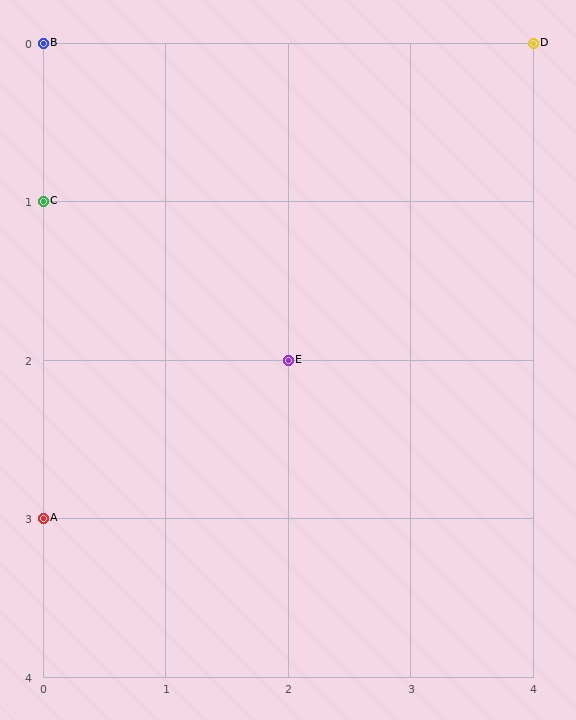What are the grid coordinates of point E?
Point E is at grid coordinates (2, 2).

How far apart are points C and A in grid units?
Points C and A are 2 rows apart.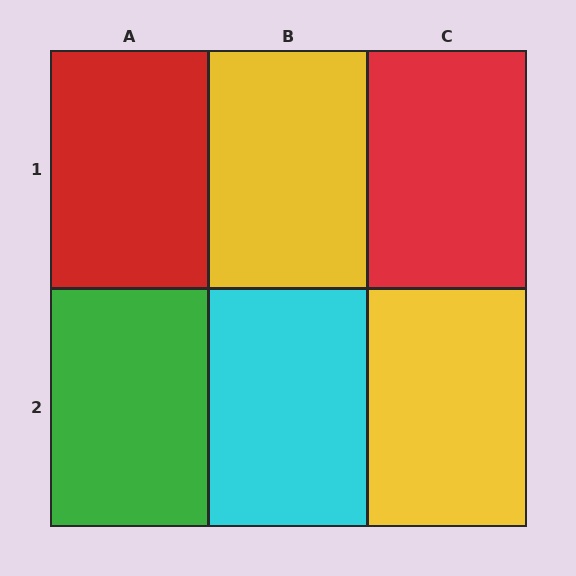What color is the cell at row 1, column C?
Red.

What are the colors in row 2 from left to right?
Green, cyan, yellow.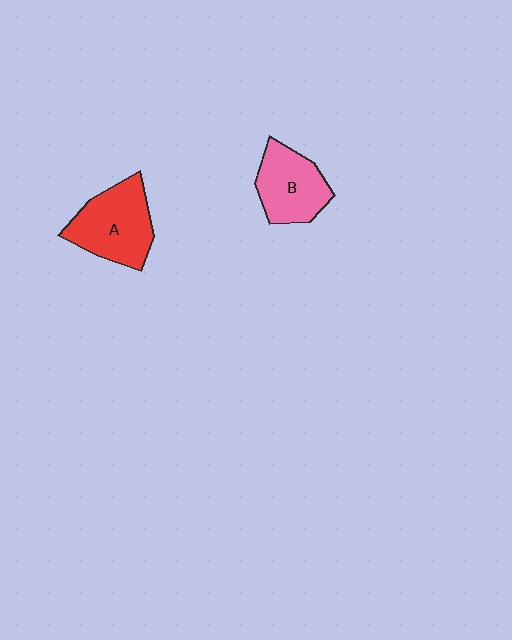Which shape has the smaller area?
Shape B (pink).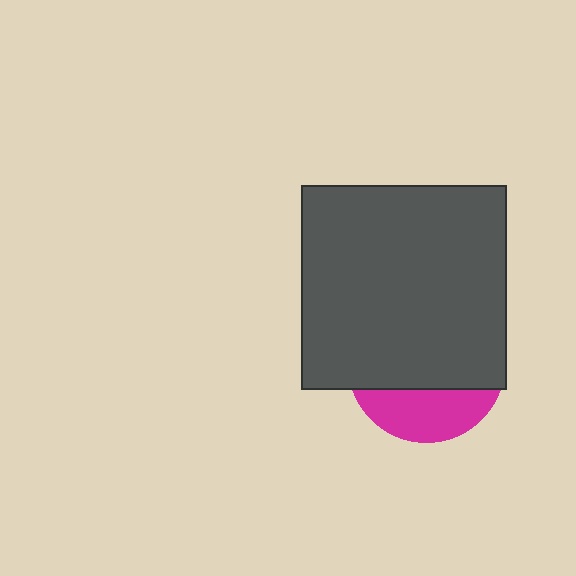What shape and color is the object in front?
The object in front is a dark gray square.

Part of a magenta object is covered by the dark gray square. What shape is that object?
It is a circle.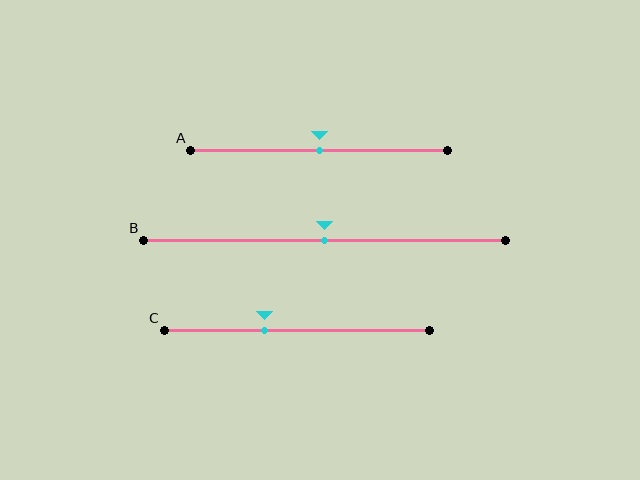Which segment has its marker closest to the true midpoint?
Segment A has its marker closest to the true midpoint.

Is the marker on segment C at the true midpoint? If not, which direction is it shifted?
No, the marker on segment C is shifted to the left by about 12% of the segment length.